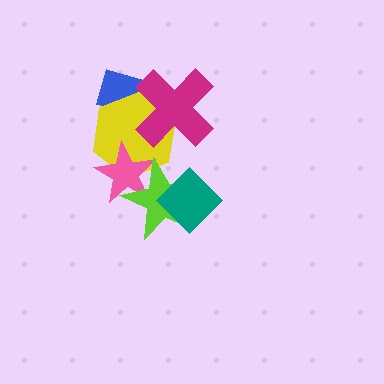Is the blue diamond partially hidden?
Yes, it is partially covered by another shape.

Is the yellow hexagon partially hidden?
Yes, it is partially covered by another shape.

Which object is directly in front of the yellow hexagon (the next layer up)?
The pink star is directly in front of the yellow hexagon.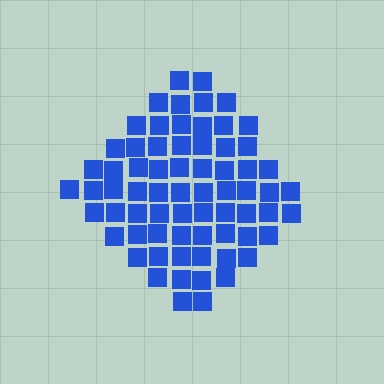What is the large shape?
The large shape is a diamond.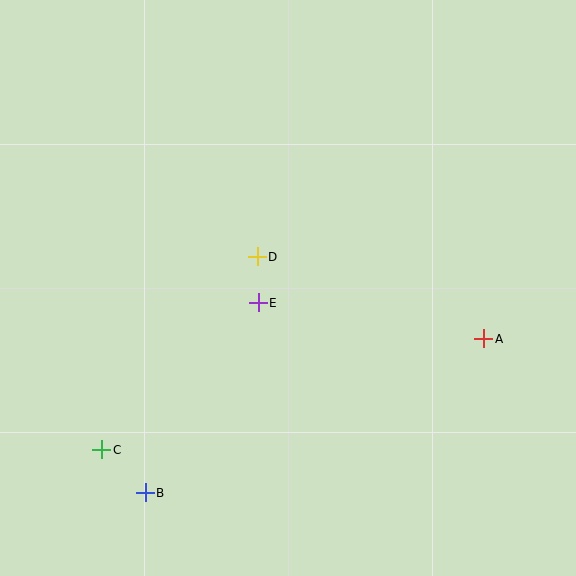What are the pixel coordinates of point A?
Point A is at (484, 339).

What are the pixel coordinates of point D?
Point D is at (257, 257).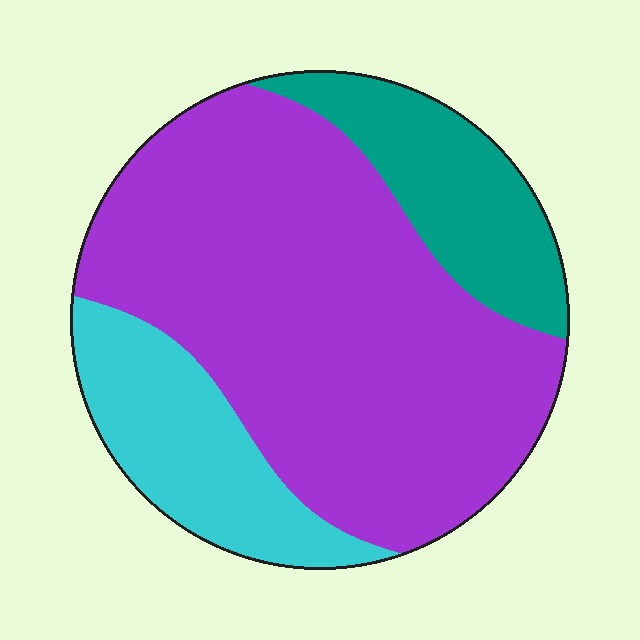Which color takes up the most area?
Purple, at roughly 65%.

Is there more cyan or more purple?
Purple.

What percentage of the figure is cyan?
Cyan covers 18% of the figure.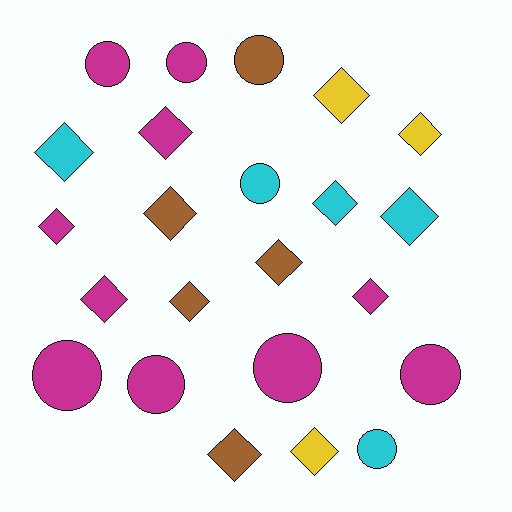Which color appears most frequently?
Magenta, with 10 objects.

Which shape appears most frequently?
Diamond, with 14 objects.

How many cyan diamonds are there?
There are 3 cyan diamonds.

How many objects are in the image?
There are 23 objects.